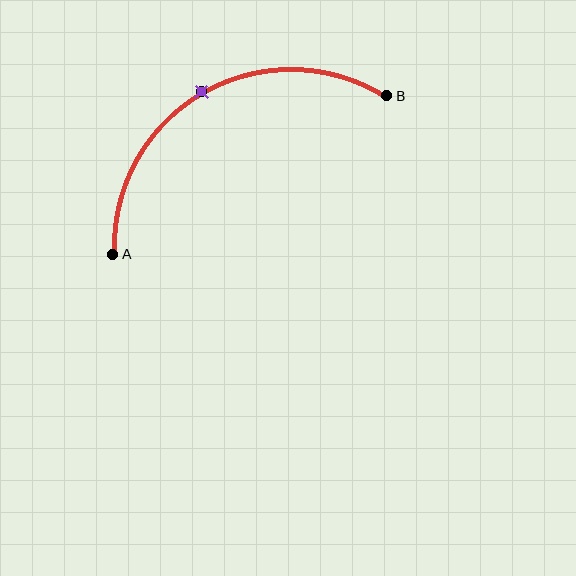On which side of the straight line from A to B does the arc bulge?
The arc bulges above the straight line connecting A and B.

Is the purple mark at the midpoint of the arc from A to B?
Yes. The purple mark lies on the arc at equal arc-length from both A and B — it is the arc midpoint.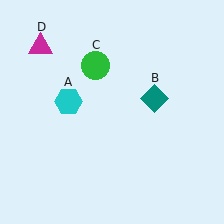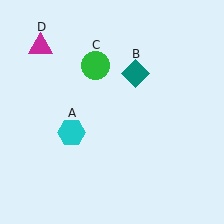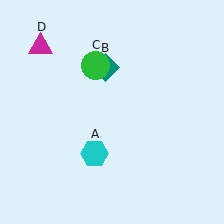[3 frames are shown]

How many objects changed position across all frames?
2 objects changed position: cyan hexagon (object A), teal diamond (object B).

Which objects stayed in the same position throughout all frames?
Green circle (object C) and magenta triangle (object D) remained stationary.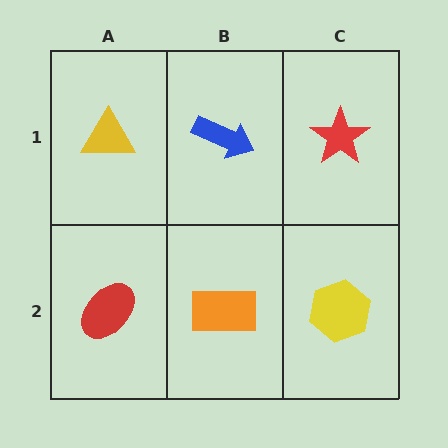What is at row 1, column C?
A red star.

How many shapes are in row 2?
3 shapes.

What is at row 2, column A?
A red ellipse.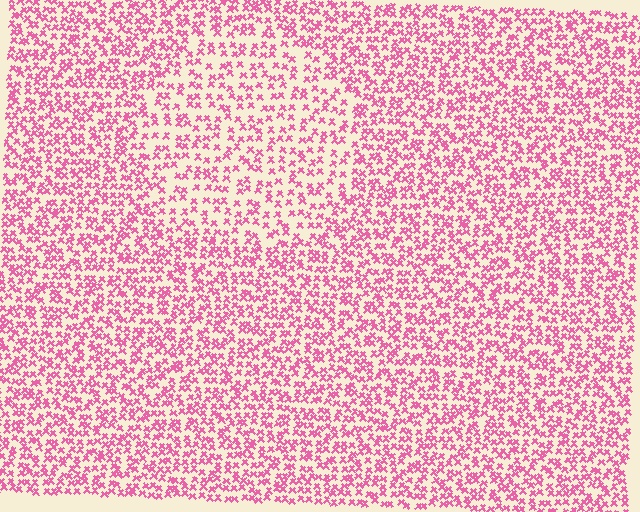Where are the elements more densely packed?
The elements are more densely packed outside the circle boundary.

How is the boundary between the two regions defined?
The boundary is defined by a change in element density (approximately 1.6x ratio). All elements are the same color, size, and shape.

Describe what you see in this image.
The image contains small pink elements arranged at two different densities. A circle-shaped region is visible where the elements are less densely packed than the surrounding area.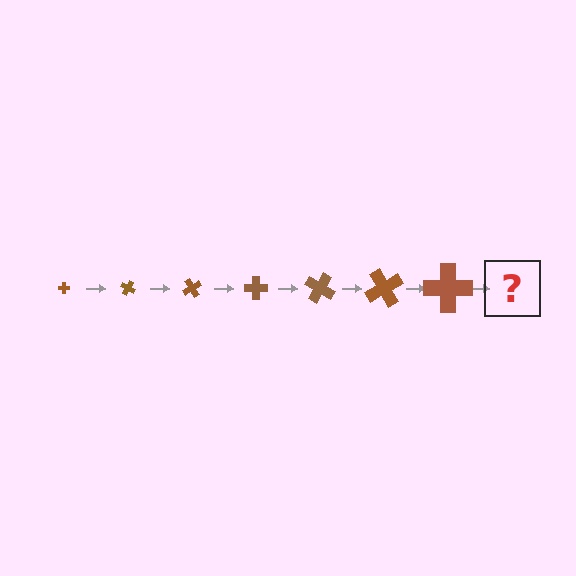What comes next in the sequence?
The next element should be a cross, larger than the previous one and rotated 210 degrees from the start.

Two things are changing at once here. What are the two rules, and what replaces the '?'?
The two rules are that the cross grows larger each step and it rotates 30 degrees each step. The '?' should be a cross, larger than the previous one and rotated 210 degrees from the start.